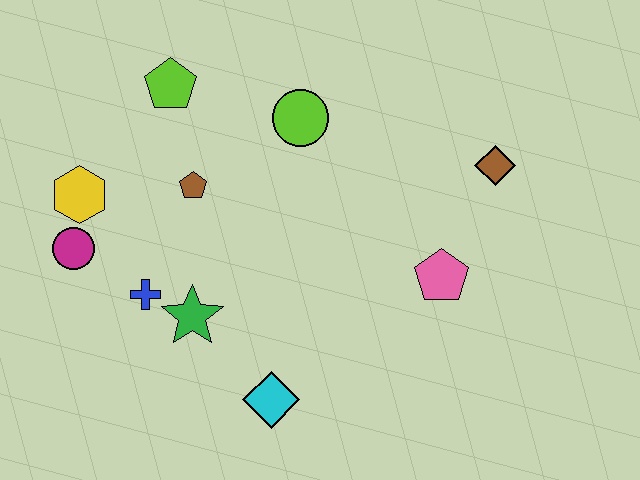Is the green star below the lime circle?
Yes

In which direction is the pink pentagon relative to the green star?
The pink pentagon is to the right of the green star.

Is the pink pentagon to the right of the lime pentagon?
Yes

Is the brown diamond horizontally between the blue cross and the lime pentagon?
No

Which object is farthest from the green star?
The brown diamond is farthest from the green star.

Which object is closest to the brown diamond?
The pink pentagon is closest to the brown diamond.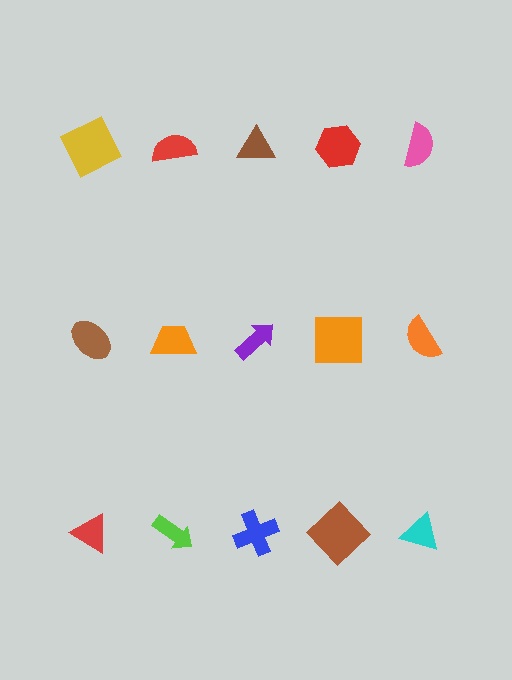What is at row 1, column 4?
A red hexagon.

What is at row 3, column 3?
A blue cross.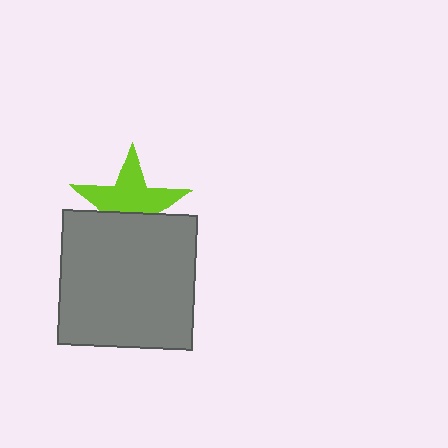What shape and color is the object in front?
The object in front is a gray square.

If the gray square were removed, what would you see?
You would see the complete lime star.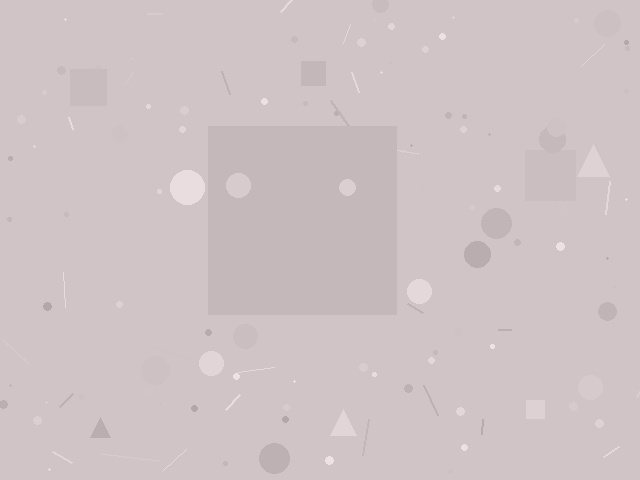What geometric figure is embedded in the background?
A square is embedded in the background.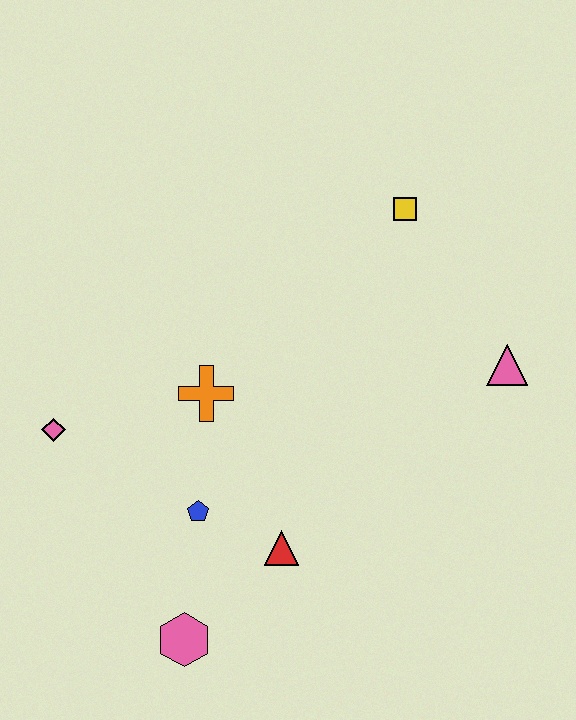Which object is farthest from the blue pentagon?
The yellow square is farthest from the blue pentagon.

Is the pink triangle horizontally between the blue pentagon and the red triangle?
No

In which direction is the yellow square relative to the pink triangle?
The yellow square is above the pink triangle.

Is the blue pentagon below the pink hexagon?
No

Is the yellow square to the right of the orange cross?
Yes